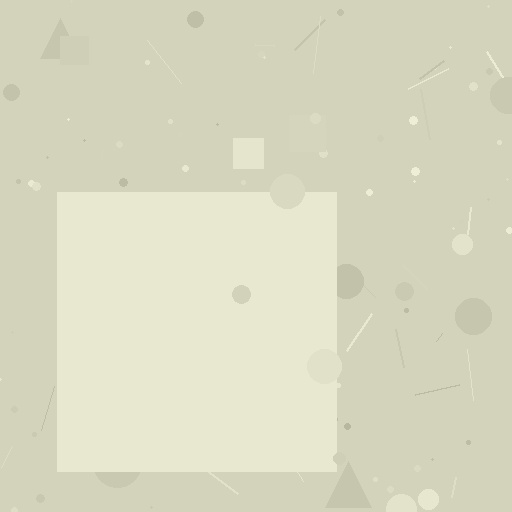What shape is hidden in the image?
A square is hidden in the image.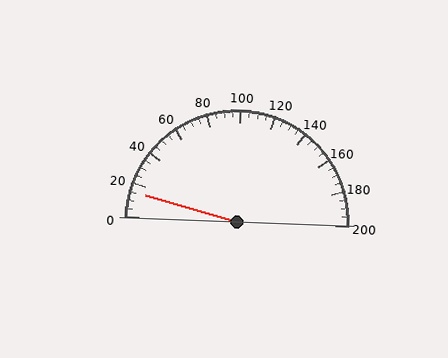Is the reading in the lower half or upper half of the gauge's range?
The reading is in the lower half of the range (0 to 200).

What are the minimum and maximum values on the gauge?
The gauge ranges from 0 to 200.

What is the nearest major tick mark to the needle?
The nearest major tick mark is 20.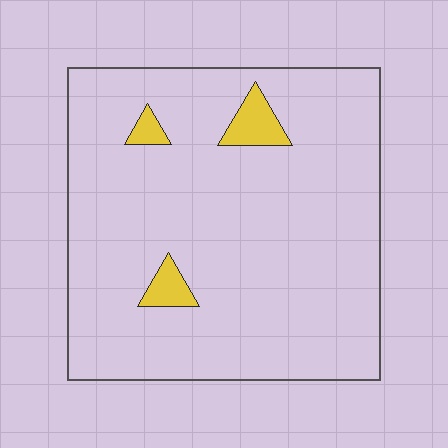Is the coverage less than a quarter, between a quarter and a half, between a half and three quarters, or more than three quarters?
Less than a quarter.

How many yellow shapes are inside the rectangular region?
3.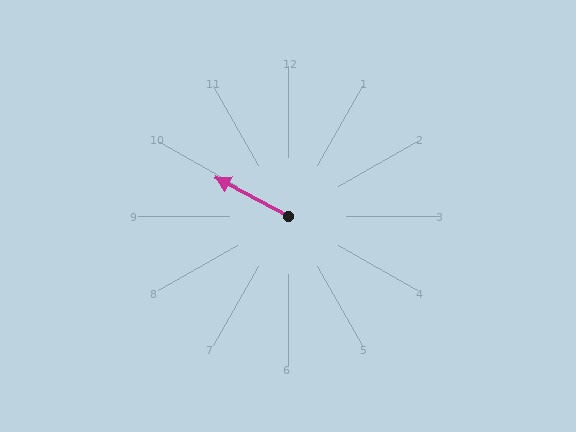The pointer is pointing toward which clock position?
Roughly 10 o'clock.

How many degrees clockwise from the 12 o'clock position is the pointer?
Approximately 298 degrees.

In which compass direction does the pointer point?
Northwest.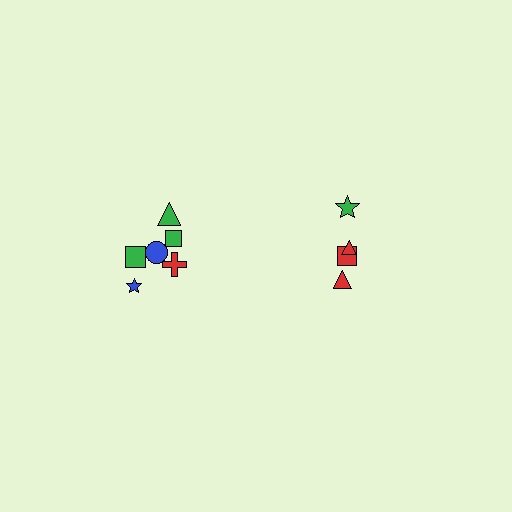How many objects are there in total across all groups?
There are 10 objects.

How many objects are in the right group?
There are 4 objects.